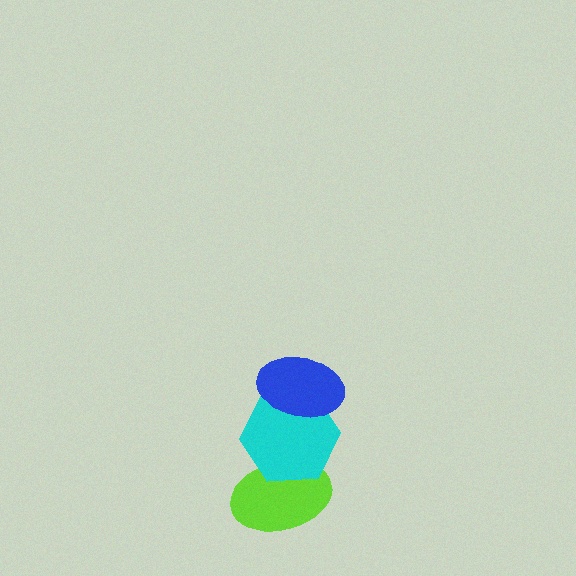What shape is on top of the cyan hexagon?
The blue ellipse is on top of the cyan hexagon.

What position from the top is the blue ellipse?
The blue ellipse is 1st from the top.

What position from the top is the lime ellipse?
The lime ellipse is 3rd from the top.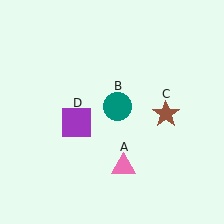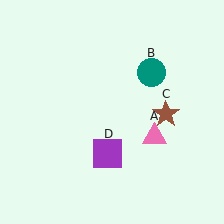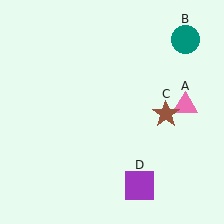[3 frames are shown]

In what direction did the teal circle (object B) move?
The teal circle (object B) moved up and to the right.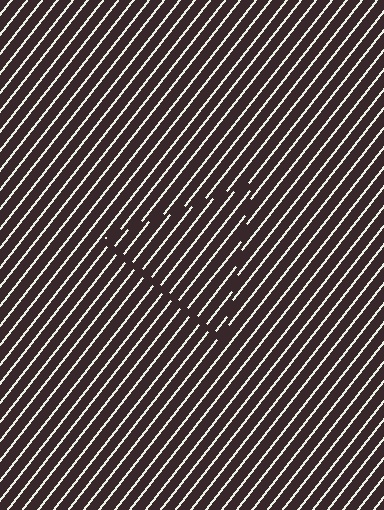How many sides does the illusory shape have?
3 sides — the line-ends trace a triangle.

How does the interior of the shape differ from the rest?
The interior of the shape contains the same grating, shifted by half a period — the contour is defined by the phase discontinuity where line-ends from the inner and outer gratings abut.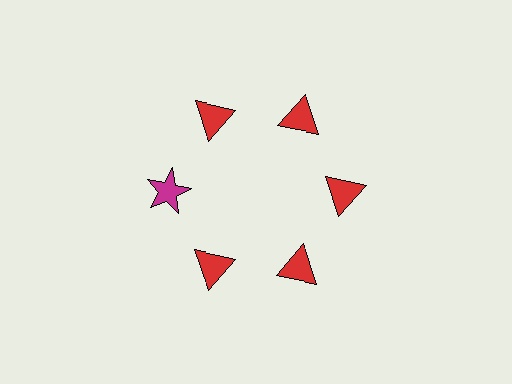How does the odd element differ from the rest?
It differs in both color (magenta instead of red) and shape (star instead of triangle).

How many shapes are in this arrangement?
There are 6 shapes arranged in a ring pattern.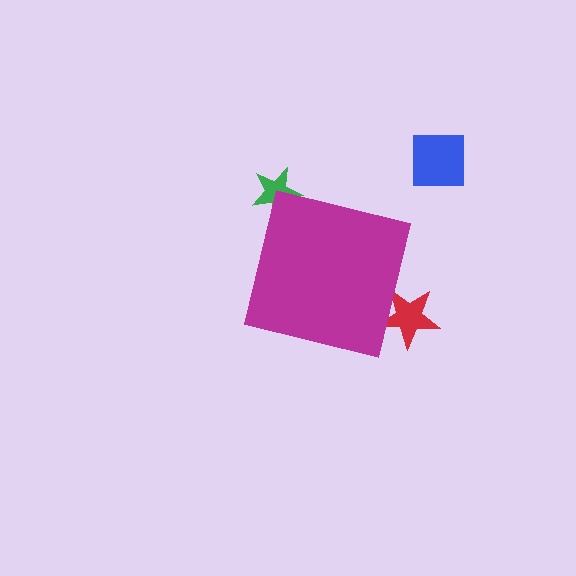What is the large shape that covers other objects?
A magenta square.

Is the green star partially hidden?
Yes, the green star is partially hidden behind the magenta square.